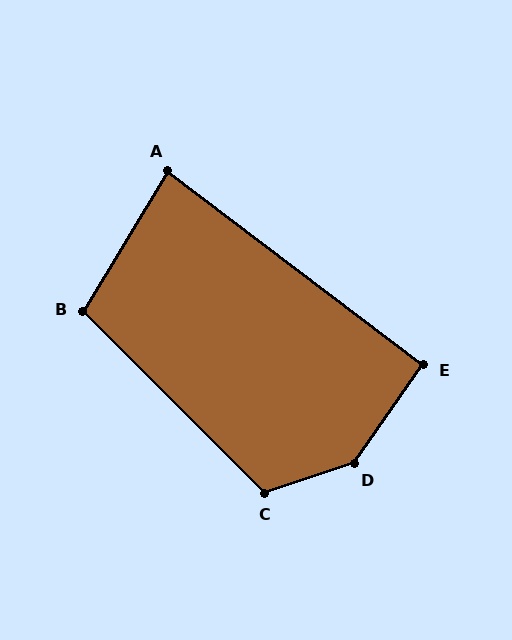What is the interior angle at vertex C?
Approximately 116 degrees (obtuse).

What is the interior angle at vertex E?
Approximately 92 degrees (approximately right).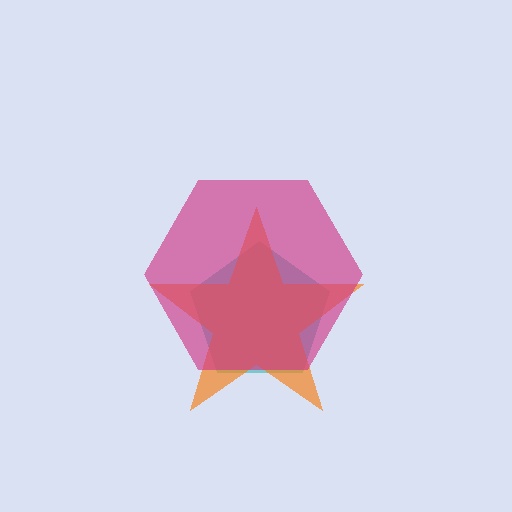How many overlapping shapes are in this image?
There are 3 overlapping shapes in the image.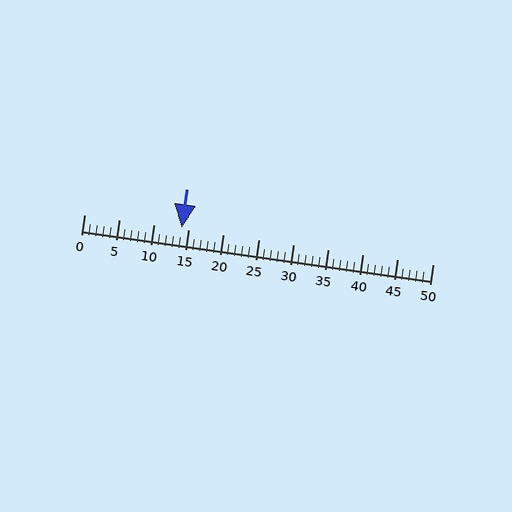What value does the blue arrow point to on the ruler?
The blue arrow points to approximately 14.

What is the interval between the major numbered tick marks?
The major tick marks are spaced 5 units apart.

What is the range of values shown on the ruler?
The ruler shows values from 0 to 50.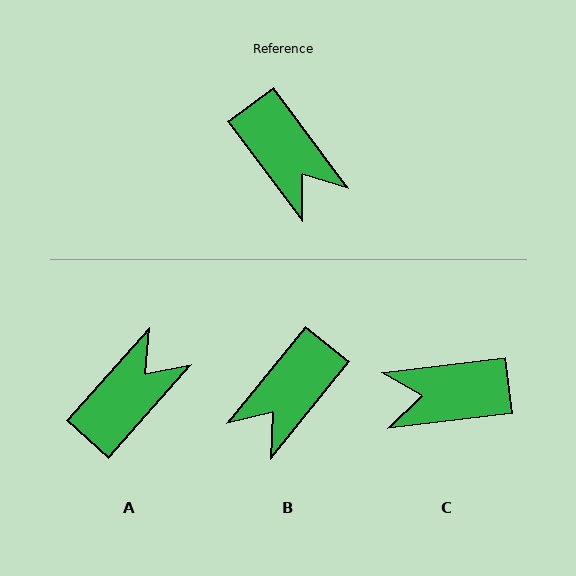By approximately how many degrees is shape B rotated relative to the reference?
Approximately 76 degrees clockwise.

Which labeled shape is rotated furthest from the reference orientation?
C, about 120 degrees away.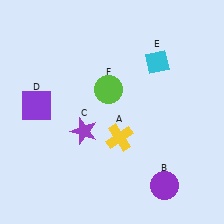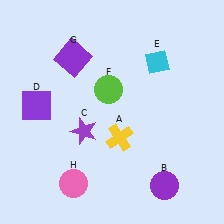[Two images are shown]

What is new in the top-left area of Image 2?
A purple square (G) was added in the top-left area of Image 2.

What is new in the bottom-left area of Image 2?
A pink circle (H) was added in the bottom-left area of Image 2.